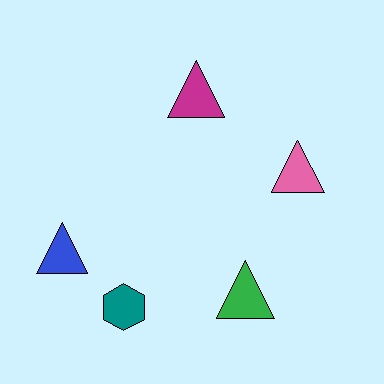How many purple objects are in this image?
There are no purple objects.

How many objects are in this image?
There are 5 objects.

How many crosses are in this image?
There are no crosses.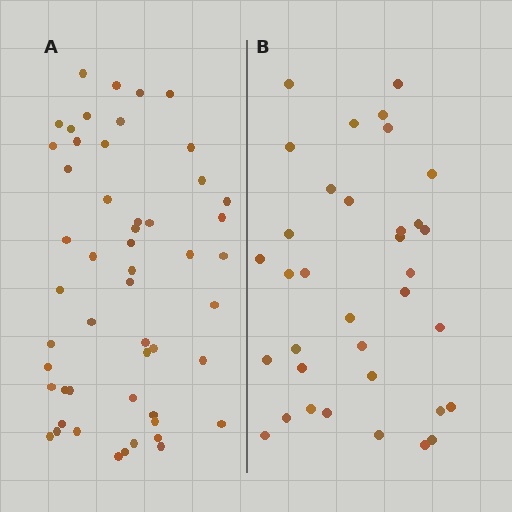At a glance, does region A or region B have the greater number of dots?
Region A (the left region) has more dots.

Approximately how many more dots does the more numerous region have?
Region A has approximately 15 more dots than region B.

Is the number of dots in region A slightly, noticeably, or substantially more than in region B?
Region A has substantially more. The ratio is roughly 1.5 to 1.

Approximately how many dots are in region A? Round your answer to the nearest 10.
About 50 dots. (The exact count is 52, which rounds to 50.)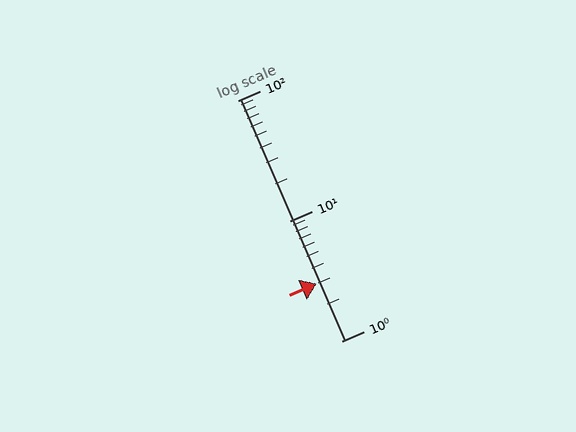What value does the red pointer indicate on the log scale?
The pointer indicates approximately 3.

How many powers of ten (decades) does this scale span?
The scale spans 2 decades, from 1 to 100.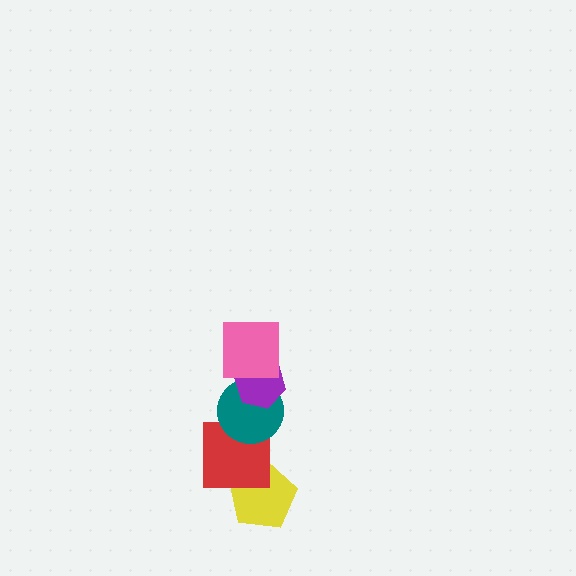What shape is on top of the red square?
The teal circle is on top of the red square.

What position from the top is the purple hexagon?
The purple hexagon is 2nd from the top.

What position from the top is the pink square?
The pink square is 1st from the top.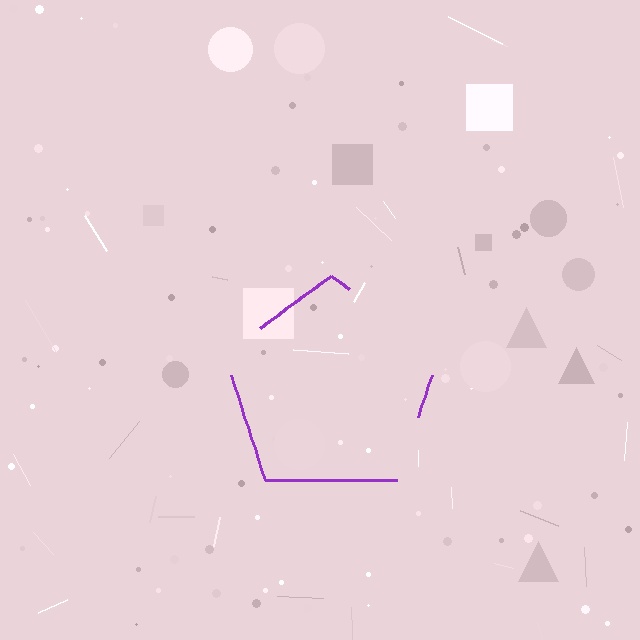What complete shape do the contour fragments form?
The contour fragments form a pentagon.